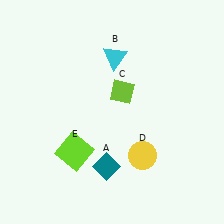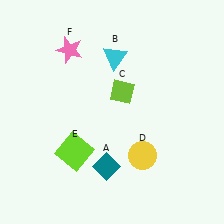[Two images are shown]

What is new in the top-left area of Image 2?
A pink star (F) was added in the top-left area of Image 2.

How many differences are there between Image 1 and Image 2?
There is 1 difference between the two images.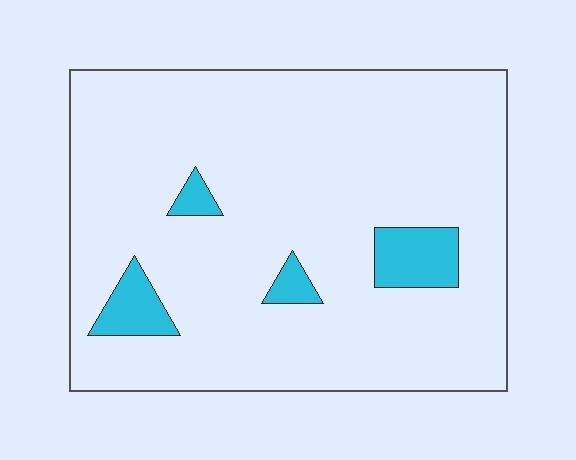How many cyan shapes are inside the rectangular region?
4.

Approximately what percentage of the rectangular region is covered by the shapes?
Approximately 10%.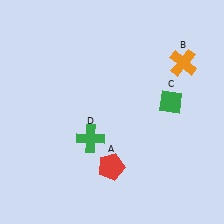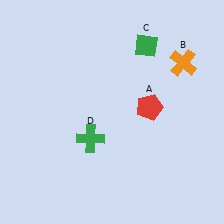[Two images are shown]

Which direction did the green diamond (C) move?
The green diamond (C) moved up.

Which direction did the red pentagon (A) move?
The red pentagon (A) moved up.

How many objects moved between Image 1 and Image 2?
2 objects moved between the two images.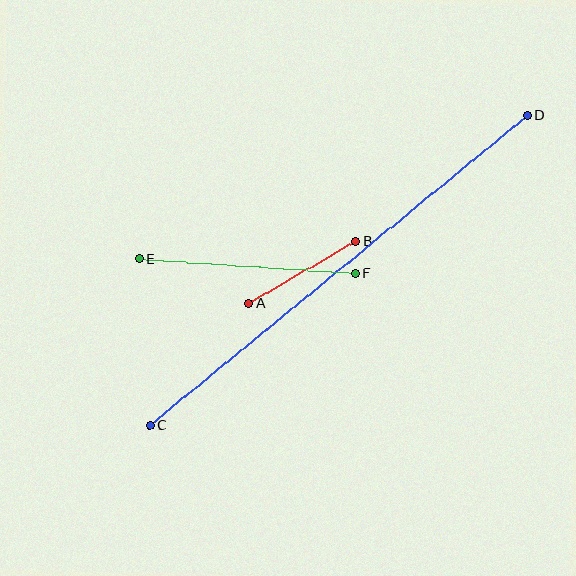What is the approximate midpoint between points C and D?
The midpoint is at approximately (339, 270) pixels.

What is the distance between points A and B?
The distance is approximately 125 pixels.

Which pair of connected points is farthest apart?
Points C and D are farthest apart.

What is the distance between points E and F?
The distance is approximately 217 pixels.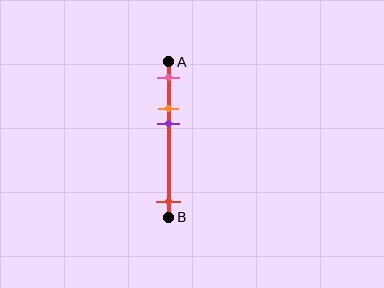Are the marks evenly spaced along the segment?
No, the marks are not evenly spaced.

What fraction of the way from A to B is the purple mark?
The purple mark is approximately 40% (0.4) of the way from A to B.